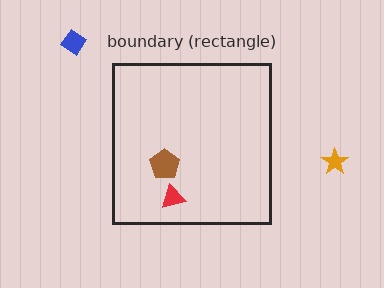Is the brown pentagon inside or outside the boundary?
Inside.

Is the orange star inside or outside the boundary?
Outside.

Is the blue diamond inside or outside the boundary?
Outside.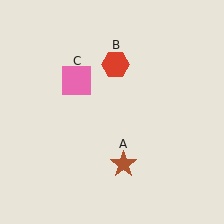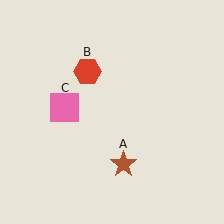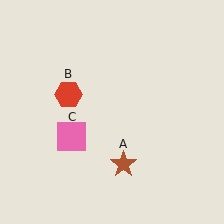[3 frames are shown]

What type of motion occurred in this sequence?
The red hexagon (object B), pink square (object C) rotated counterclockwise around the center of the scene.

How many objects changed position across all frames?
2 objects changed position: red hexagon (object B), pink square (object C).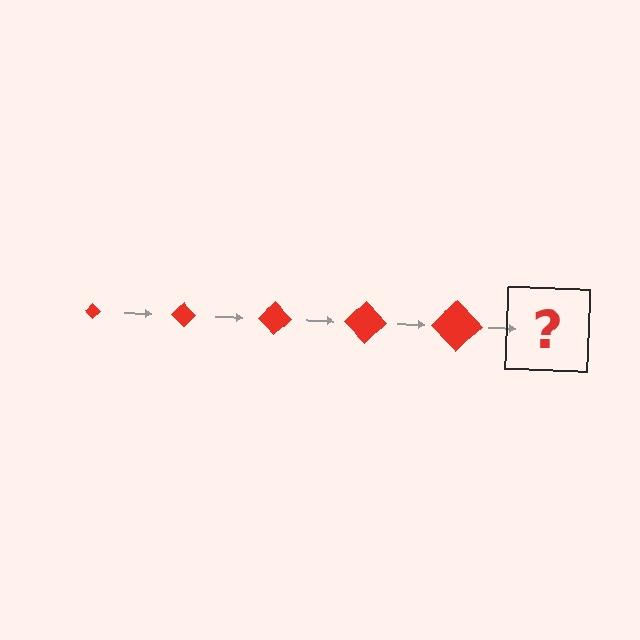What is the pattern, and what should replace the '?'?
The pattern is that the diamond gets progressively larger each step. The '?' should be a red diamond, larger than the previous one.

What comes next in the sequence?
The next element should be a red diamond, larger than the previous one.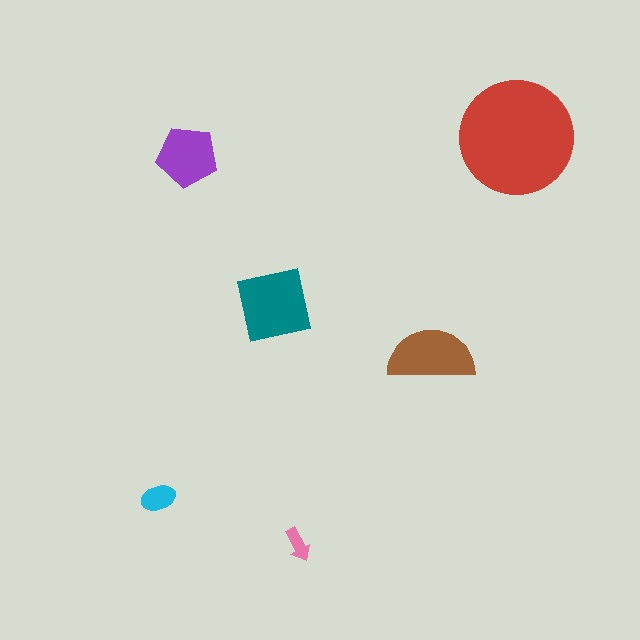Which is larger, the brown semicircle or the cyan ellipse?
The brown semicircle.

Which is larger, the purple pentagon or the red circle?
The red circle.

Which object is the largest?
The red circle.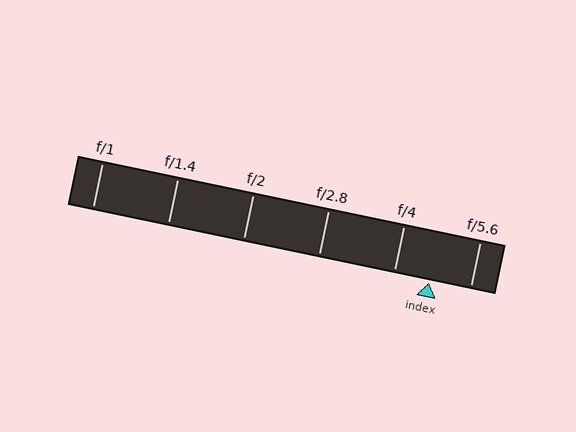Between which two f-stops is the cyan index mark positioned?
The index mark is between f/4 and f/5.6.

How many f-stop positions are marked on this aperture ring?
There are 6 f-stop positions marked.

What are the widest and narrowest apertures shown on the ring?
The widest aperture shown is f/1 and the narrowest is f/5.6.